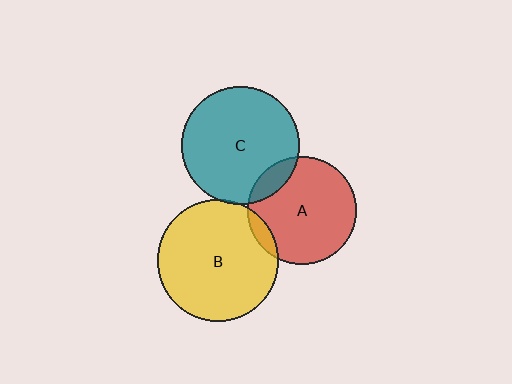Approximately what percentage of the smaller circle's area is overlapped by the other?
Approximately 10%.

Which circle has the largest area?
Circle B (yellow).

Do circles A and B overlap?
Yes.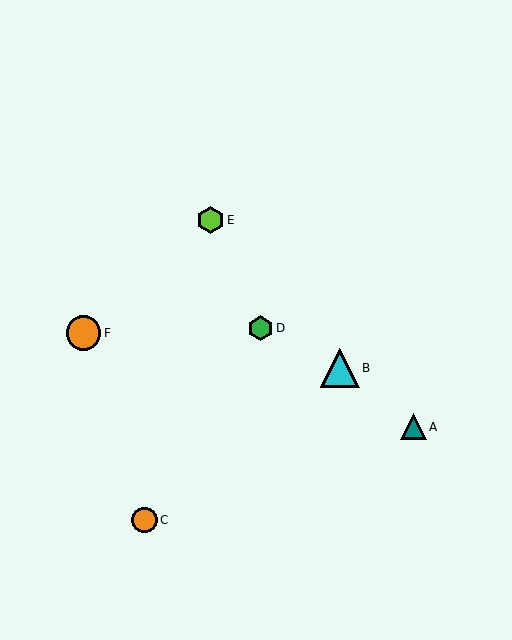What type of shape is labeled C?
Shape C is an orange circle.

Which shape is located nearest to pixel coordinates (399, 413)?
The teal triangle (labeled A) at (413, 427) is nearest to that location.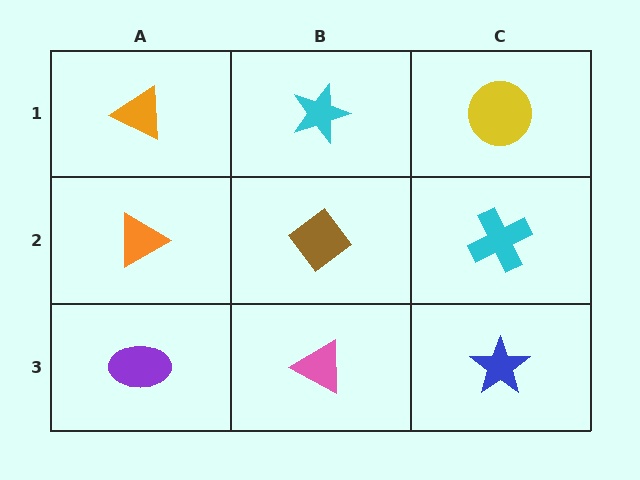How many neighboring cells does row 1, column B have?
3.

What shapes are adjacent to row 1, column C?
A cyan cross (row 2, column C), a cyan star (row 1, column B).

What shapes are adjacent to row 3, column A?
An orange triangle (row 2, column A), a pink triangle (row 3, column B).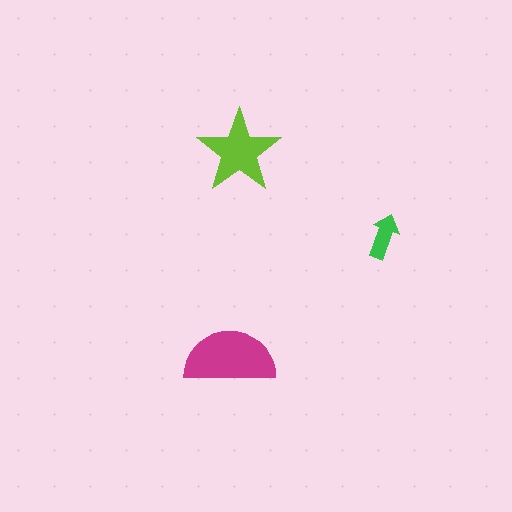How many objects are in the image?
There are 3 objects in the image.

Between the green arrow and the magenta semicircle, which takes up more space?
The magenta semicircle.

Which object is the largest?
The magenta semicircle.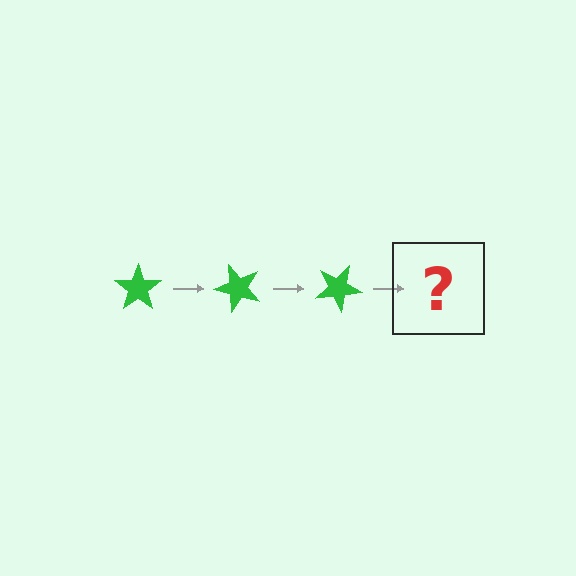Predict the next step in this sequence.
The next step is a green star rotated 150 degrees.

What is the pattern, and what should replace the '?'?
The pattern is that the star rotates 50 degrees each step. The '?' should be a green star rotated 150 degrees.